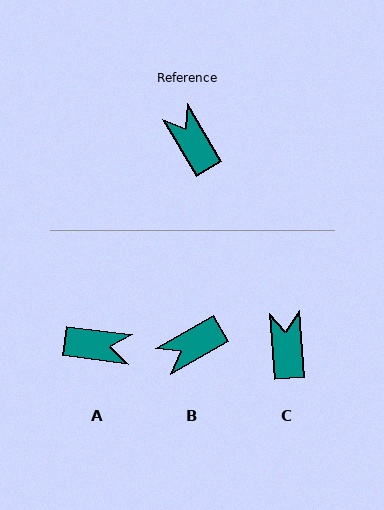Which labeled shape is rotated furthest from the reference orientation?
A, about 128 degrees away.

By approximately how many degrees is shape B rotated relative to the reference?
Approximately 89 degrees counter-clockwise.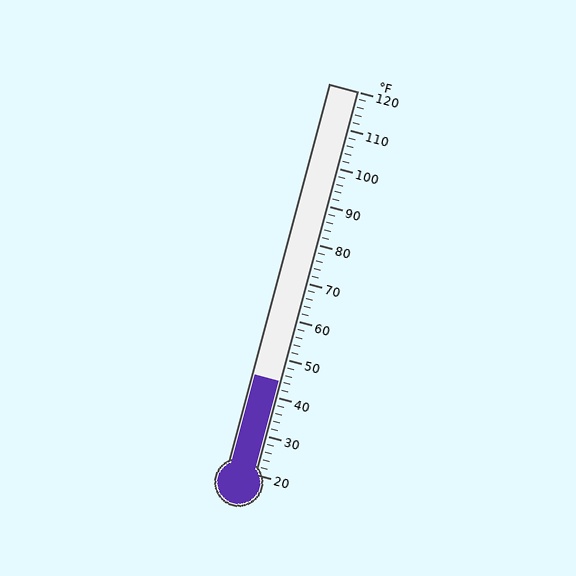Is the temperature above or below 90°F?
The temperature is below 90°F.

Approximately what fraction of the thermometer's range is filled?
The thermometer is filled to approximately 25% of its range.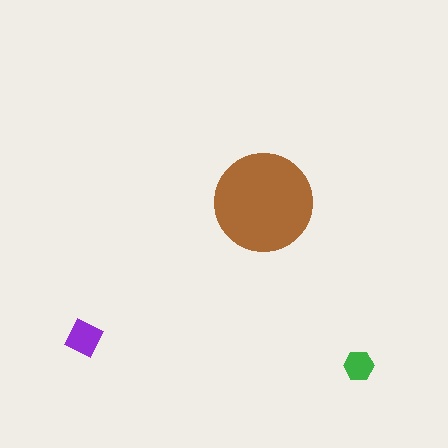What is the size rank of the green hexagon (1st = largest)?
3rd.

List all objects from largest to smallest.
The brown circle, the purple square, the green hexagon.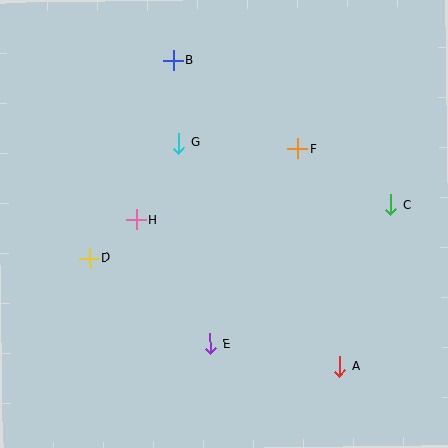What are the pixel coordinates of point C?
Point C is at (391, 204).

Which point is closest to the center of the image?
Point H at (136, 220) is closest to the center.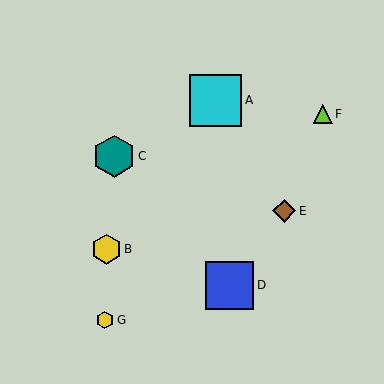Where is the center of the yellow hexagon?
The center of the yellow hexagon is at (105, 320).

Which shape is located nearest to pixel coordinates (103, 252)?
The yellow hexagon (labeled B) at (106, 249) is nearest to that location.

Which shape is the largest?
The cyan square (labeled A) is the largest.